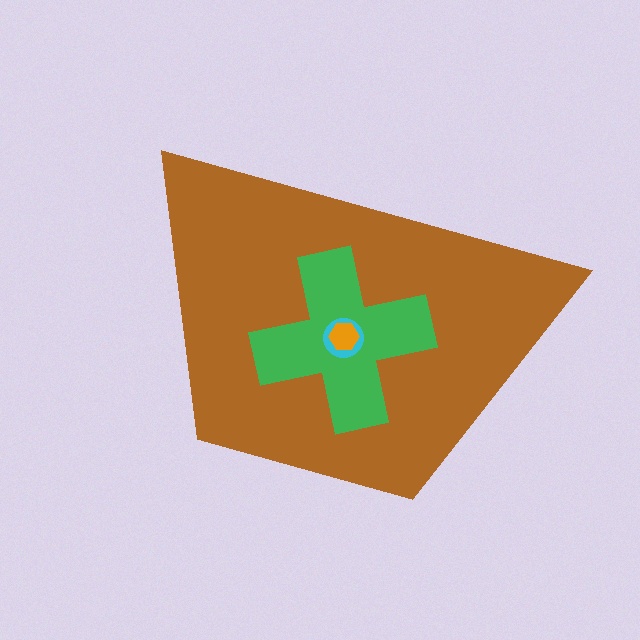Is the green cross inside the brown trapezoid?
Yes.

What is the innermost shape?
The orange hexagon.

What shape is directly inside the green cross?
The cyan circle.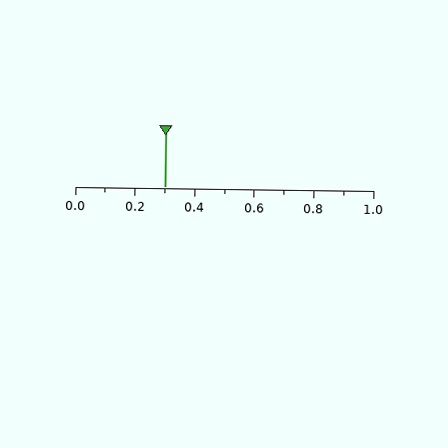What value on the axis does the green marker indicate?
The marker indicates approximately 0.3.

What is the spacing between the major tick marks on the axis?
The major ticks are spaced 0.2 apart.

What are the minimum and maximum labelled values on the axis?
The axis runs from 0.0 to 1.0.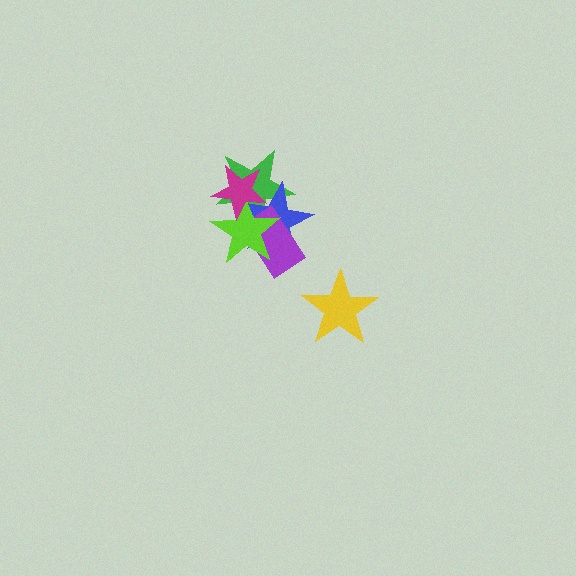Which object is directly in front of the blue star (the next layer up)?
The purple rectangle is directly in front of the blue star.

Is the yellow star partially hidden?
No, no other shape covers it.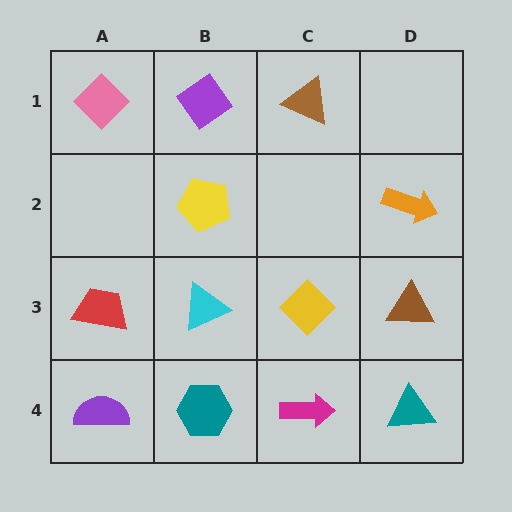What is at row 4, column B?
A teal hexagon.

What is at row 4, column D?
A teal triangle.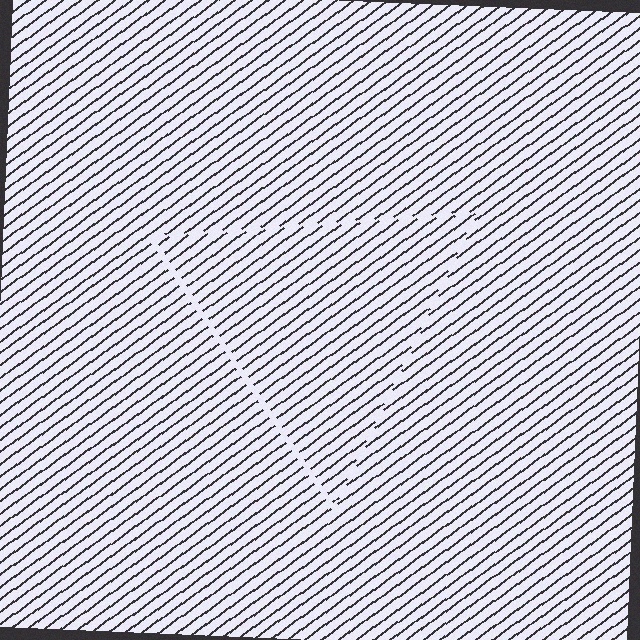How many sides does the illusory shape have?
3 sides — the line-ends trace a triangle.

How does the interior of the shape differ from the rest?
The interior of the shape contains the same grating, shifted by half a period — the contour is defined by the phase discontinuity where line-ends from the inner and outer gratings abut.